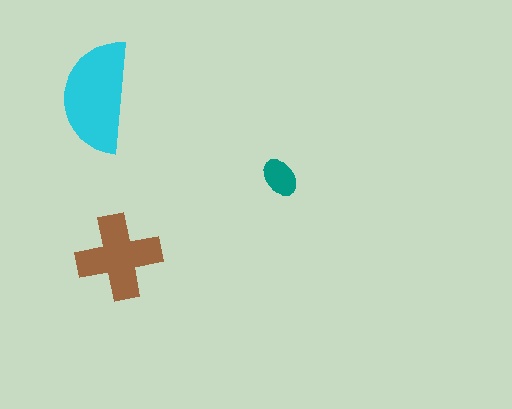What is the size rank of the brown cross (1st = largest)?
2nd.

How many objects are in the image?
There are 3 objects in the image.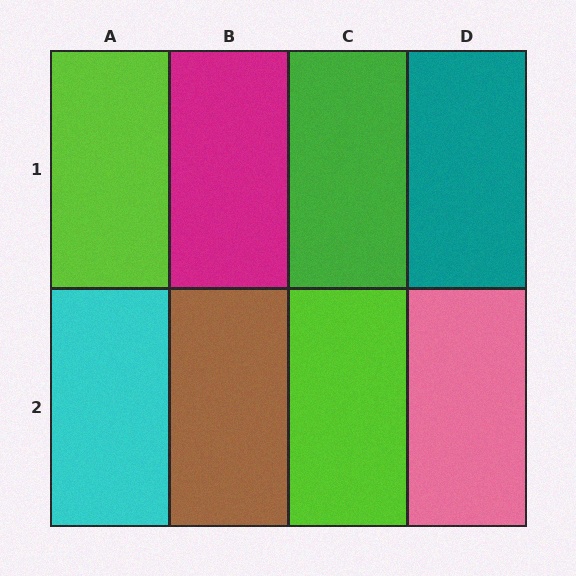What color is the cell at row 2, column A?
Cyan.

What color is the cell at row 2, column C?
Lime.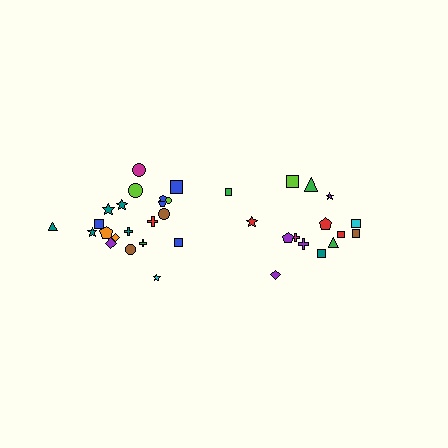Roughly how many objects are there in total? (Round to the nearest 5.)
Roughly 35 objects in total.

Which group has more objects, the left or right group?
The left group.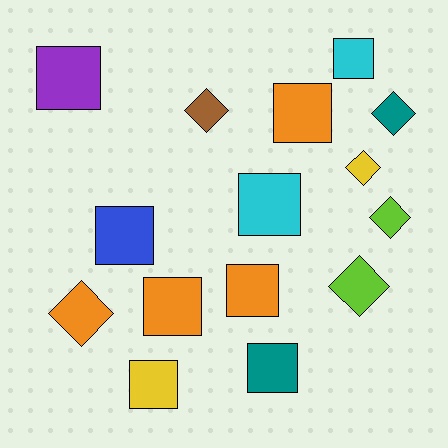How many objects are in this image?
There are 15 objects.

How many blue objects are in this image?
There is 1 blue object.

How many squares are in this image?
There are 9 squares.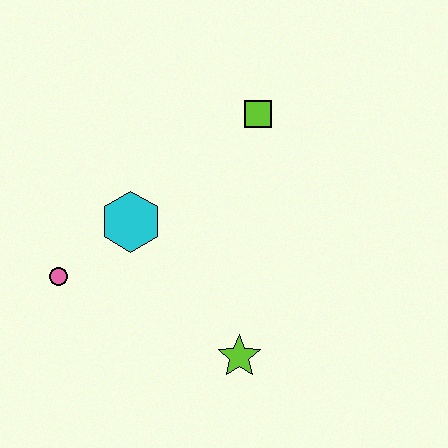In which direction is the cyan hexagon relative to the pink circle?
The cyan hexagon is to the right of the pink circle.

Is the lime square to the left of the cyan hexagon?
No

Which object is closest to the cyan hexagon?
The pink circle is closest to the cyan hexagon.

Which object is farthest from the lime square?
The pink circle is farthest from the lime square.